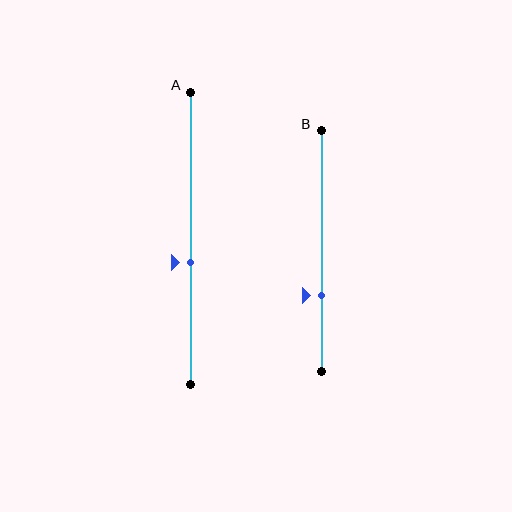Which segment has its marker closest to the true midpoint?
Segment A has its marker closest to the true midpoint.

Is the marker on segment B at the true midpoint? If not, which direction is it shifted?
No, the marker on segment B is shifted downward by about 18% of the segment length.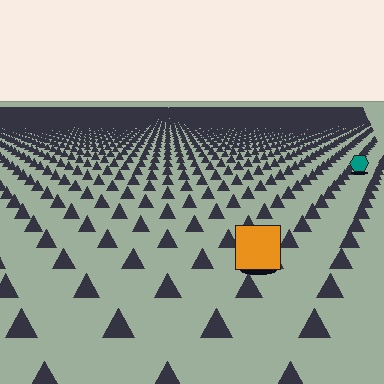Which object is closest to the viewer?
The orange square is closest. The texture marks near it are larger and more spread out.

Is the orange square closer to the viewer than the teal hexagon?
Yes. The orange square is closer — you can tell from the texture gradient: the ground texture is coarser near it.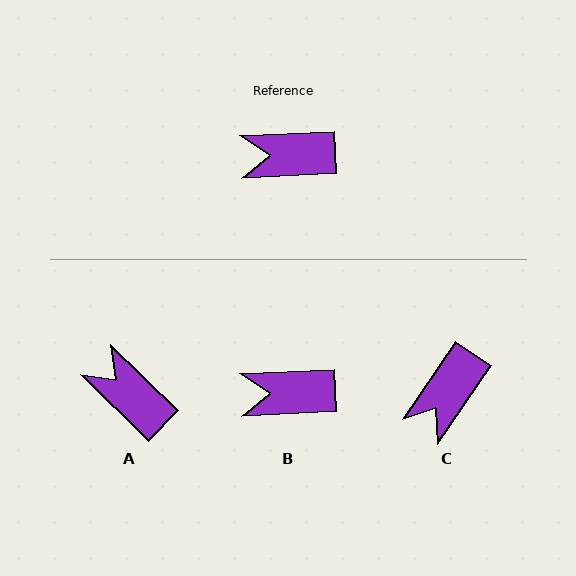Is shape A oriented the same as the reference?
No, it is off by about 47 degrees.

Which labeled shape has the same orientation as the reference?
B.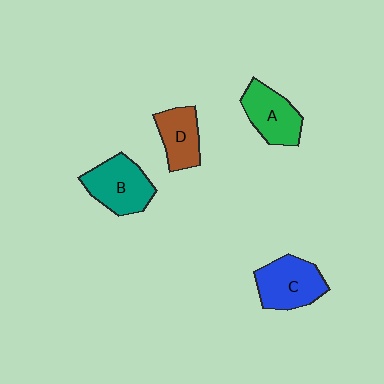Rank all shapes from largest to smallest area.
From largest to smallest: B (teal), C (blue), A (green), D (brown).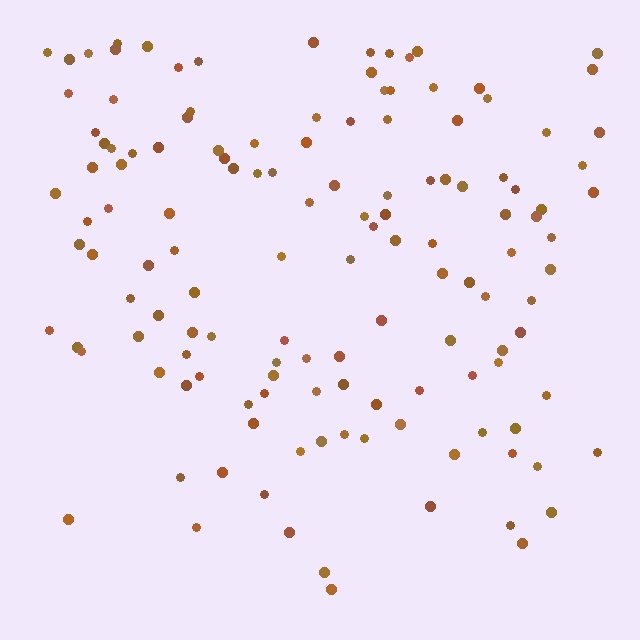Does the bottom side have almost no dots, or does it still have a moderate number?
Still a moderate number, just noticeably fewer than the top.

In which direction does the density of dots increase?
From bottom to top, with the top side densest.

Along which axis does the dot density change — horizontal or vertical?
Vertical.